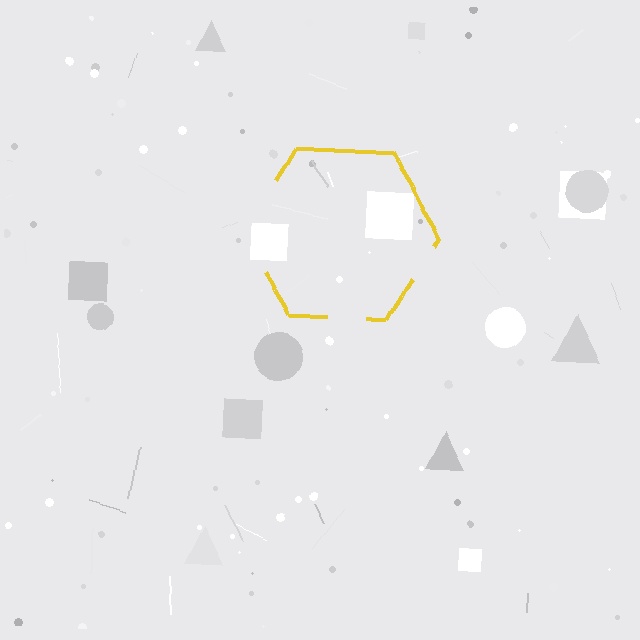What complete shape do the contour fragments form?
The contour fragments form a hexagon.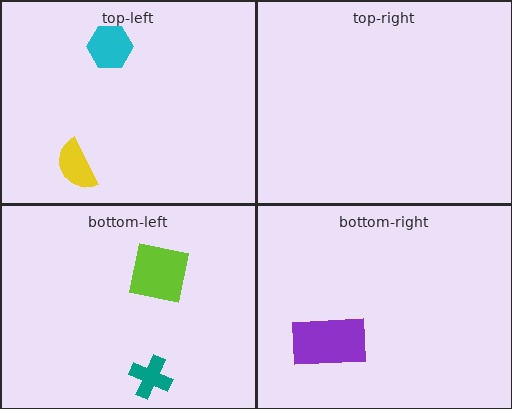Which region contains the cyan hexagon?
The top-left region.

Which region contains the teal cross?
The bottom-left region.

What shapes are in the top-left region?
The yellow semicircle, the cyan hexagon.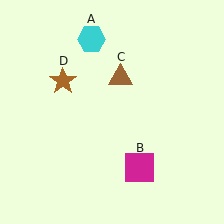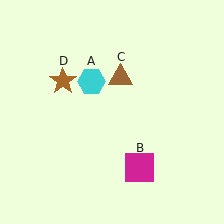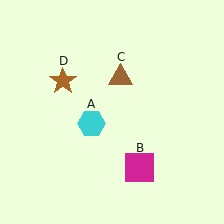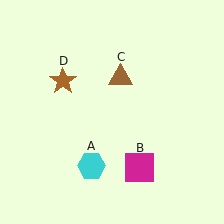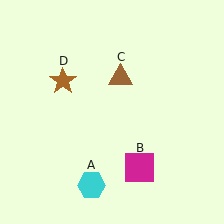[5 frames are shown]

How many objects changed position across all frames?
1 object changed position: cyan hexagon (object A).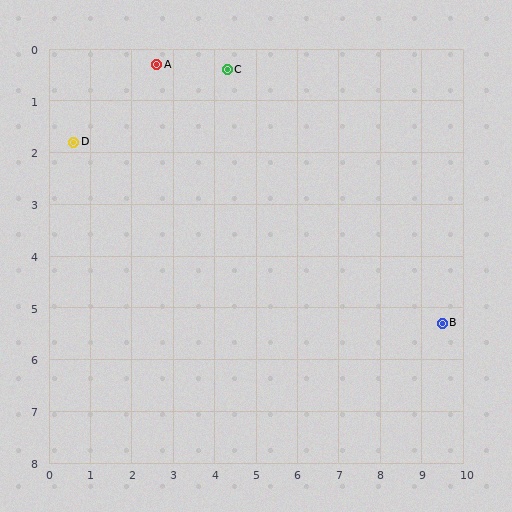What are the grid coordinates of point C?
Point C is at approximately (4.3, 0.4).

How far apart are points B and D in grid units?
Points B and D are about 9.6 grid units apart.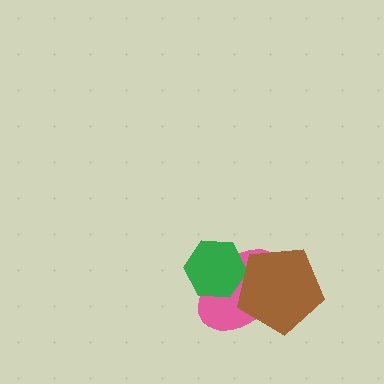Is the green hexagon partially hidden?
Yes, it is partially covered by another shape.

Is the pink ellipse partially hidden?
Yes, it is partially covered by another shape.